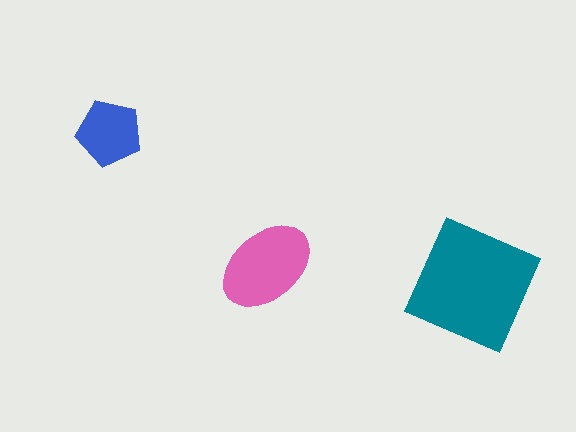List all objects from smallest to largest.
The blue pentagon, the pink ellipse, the teal square.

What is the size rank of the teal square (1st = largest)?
1st.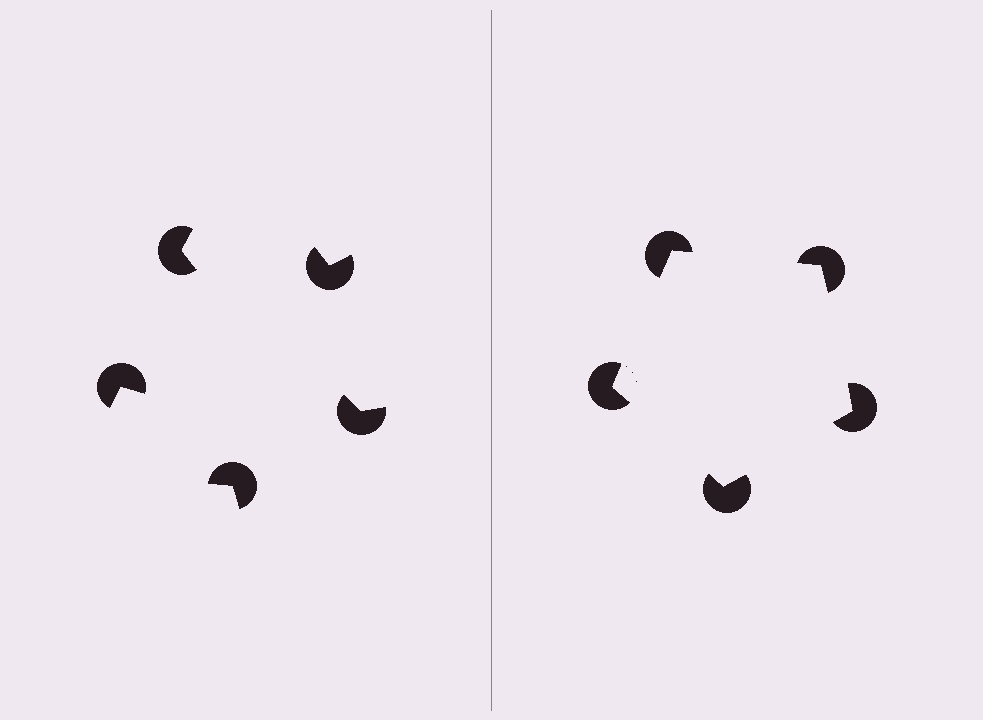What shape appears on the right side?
An illusory pentagon.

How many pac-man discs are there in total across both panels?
10 — 5 on each side.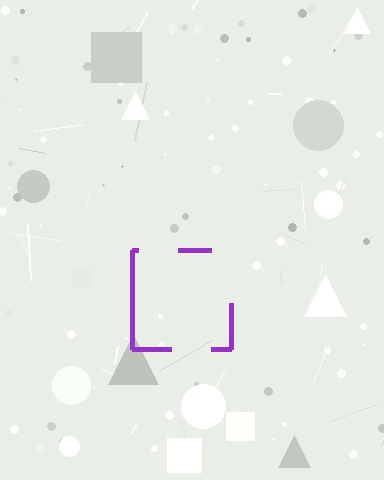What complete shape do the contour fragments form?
The contour fragments form a square.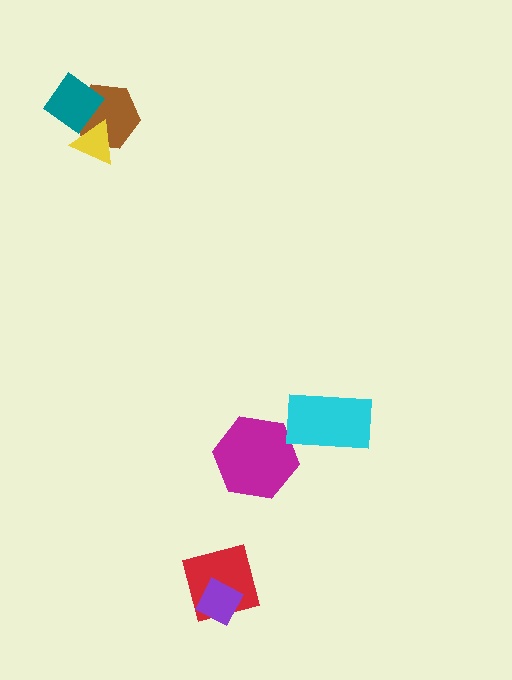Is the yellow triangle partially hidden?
Yes, it is partially covered by another shape.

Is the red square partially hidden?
Yes, it is partially covered by another shape.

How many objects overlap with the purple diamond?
1 object overlaps with the purple diamond.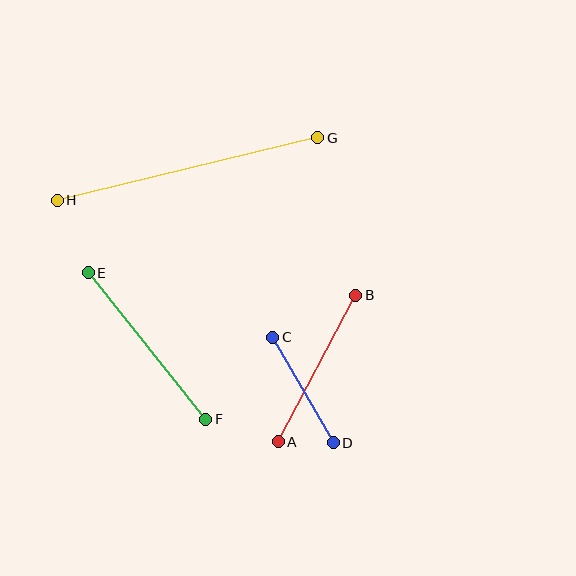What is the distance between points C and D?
The distance is approximately 122 pixels.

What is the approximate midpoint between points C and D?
The midpoint is at approximately (303, 390) pixels.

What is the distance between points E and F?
The distance is approximately 188 pixels.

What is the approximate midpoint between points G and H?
The midpoint is at approximately (187, 169) pixels.